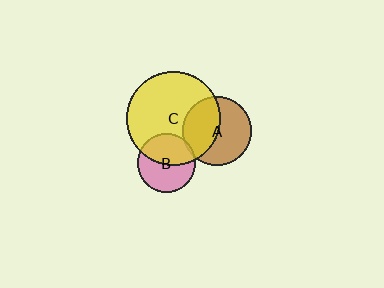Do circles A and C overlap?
Yes.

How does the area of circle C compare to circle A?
Approximately 1.9 times.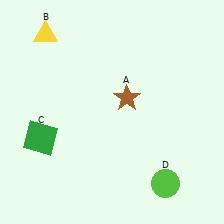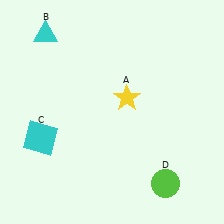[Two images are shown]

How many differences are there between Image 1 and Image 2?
There are 3 differences between the two images.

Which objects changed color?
A changed from brown to yellow. B changed from yellow to cyan. C changed from green to cyan.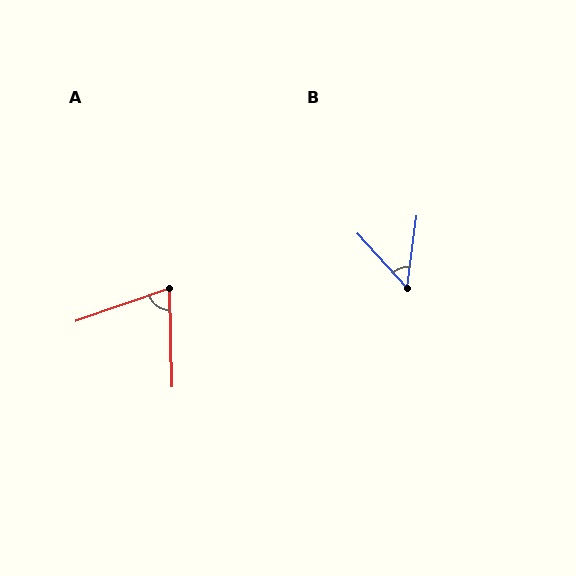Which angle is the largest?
A, at approximately 72 degrees.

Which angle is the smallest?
B, at approximately 50 degrees.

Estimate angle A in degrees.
Approximately 72 degrees.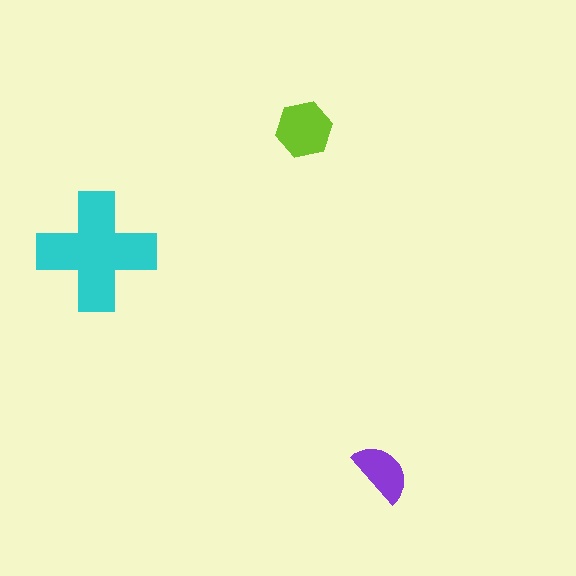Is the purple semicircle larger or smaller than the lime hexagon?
Smaller.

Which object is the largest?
The cyan cross.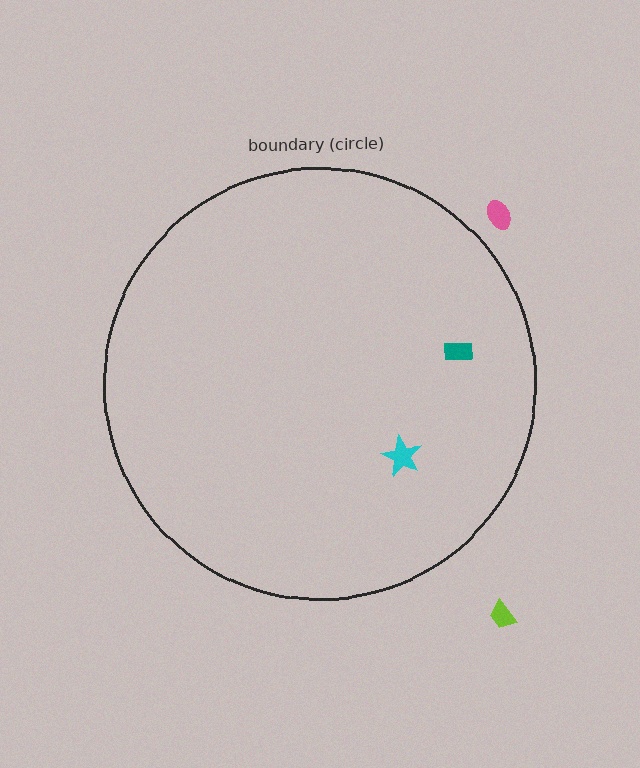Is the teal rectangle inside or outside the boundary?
Inside.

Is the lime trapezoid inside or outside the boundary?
Outside.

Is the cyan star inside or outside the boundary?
Inside.